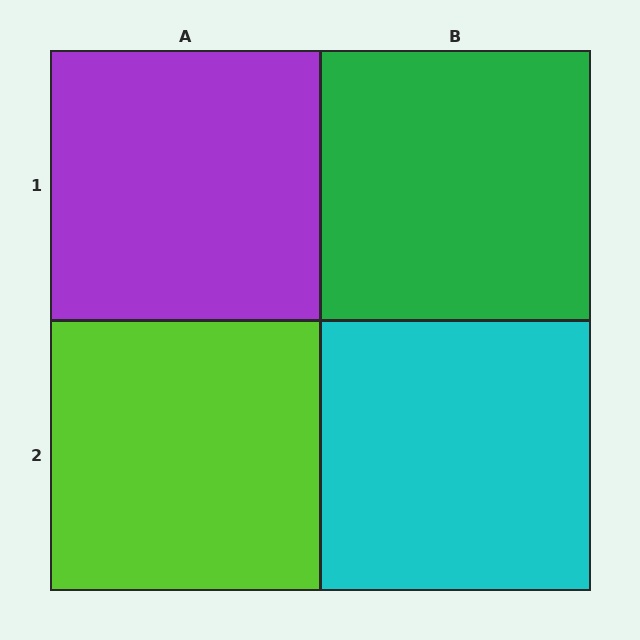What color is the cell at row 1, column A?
Purple.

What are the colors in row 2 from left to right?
Lime, cyan.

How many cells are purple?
1 cell is purple.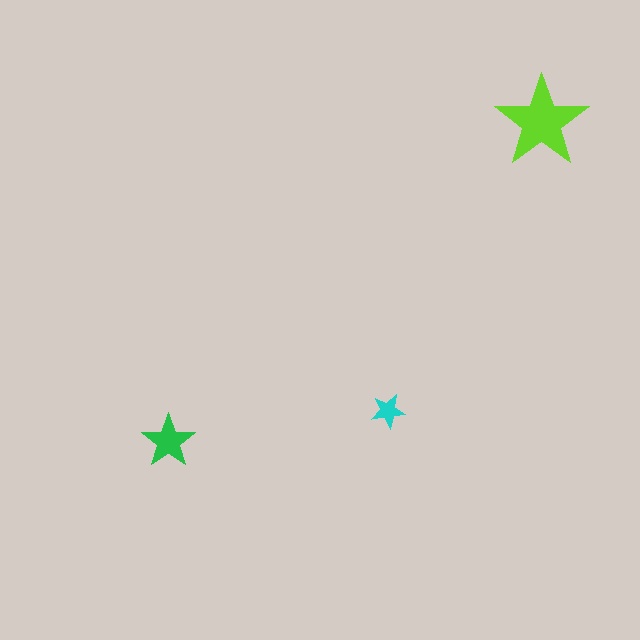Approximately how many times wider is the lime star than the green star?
About 1.5 times wider.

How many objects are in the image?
There are 3 objects in the image.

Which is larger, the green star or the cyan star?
The green one.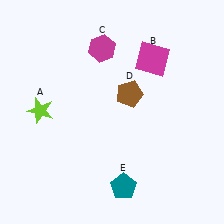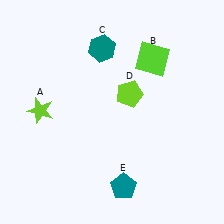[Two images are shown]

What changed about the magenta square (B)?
In Image 1, B is magenta. In Image 2, it changed to lime.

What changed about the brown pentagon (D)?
In Image 1, D is brown. In Image 2, it changed to lime.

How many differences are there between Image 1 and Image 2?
There are 3 differences between the two images.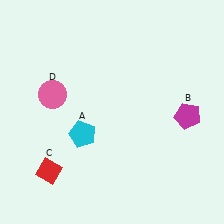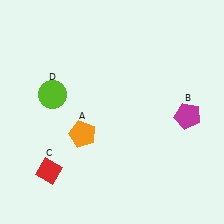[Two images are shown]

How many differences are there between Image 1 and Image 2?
There are 2 differences between the two images.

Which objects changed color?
A changed from cyan to orange. D changed from pink to lime.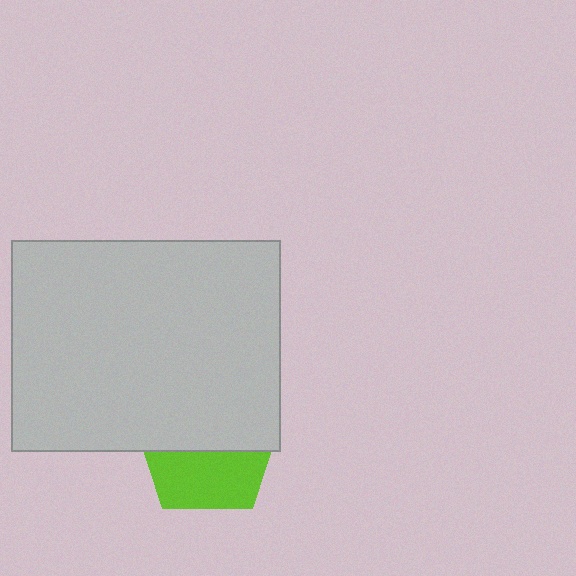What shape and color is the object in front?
The object in front is a light gray rectangle.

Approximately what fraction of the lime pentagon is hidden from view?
Roughly 55% of the lime pentagon is hidden behind the light gray rectangle.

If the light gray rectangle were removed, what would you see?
You would see the complete lime pentagon.